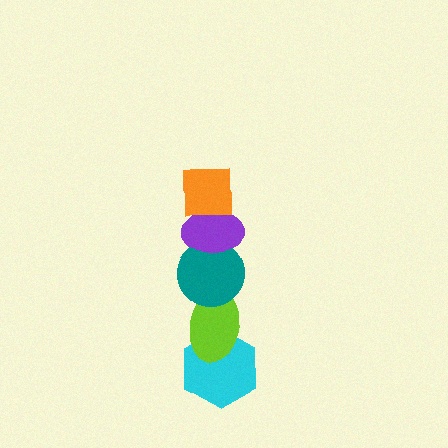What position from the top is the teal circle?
The teal circle is 3rd from the top.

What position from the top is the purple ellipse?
The purple ellipse is 2nd from the top.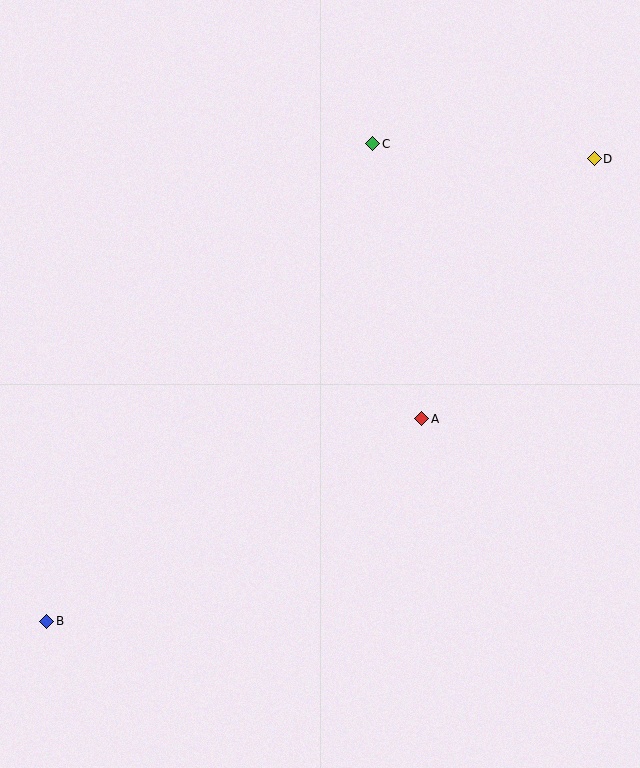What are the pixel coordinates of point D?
Point D is at (594, 159).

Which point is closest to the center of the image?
Point A at (422, 419) is closest to the center.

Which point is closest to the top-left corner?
Point C is closest to the top-left corner.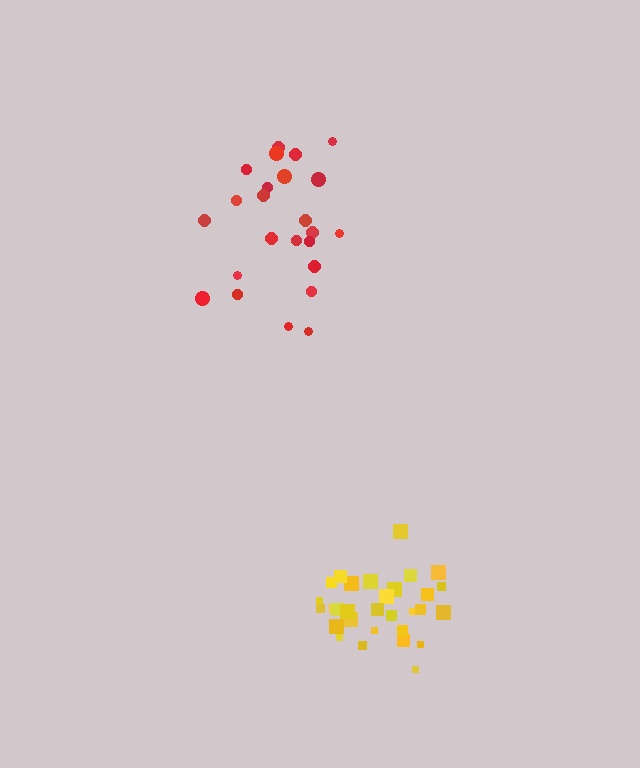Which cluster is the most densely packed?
Yellow.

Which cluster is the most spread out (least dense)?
Red.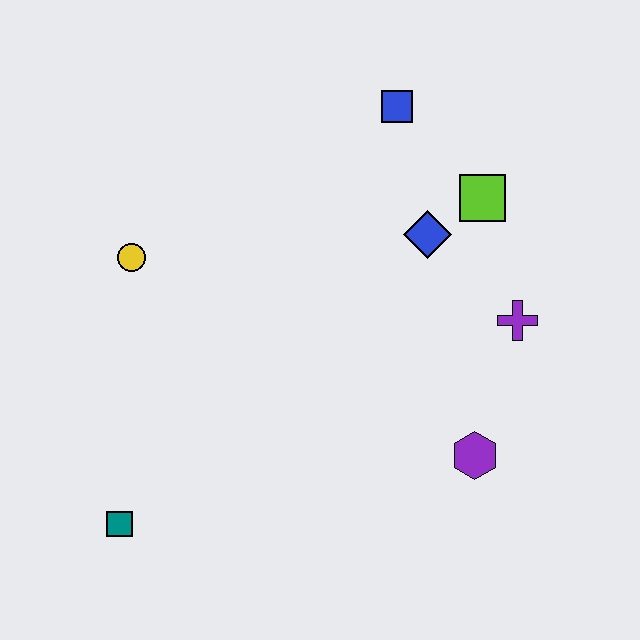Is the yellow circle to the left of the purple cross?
Yes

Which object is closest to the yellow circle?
The teal square is closest to the yellow circle.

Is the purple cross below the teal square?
No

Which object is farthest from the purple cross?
The teal square is farthest from the purple cross.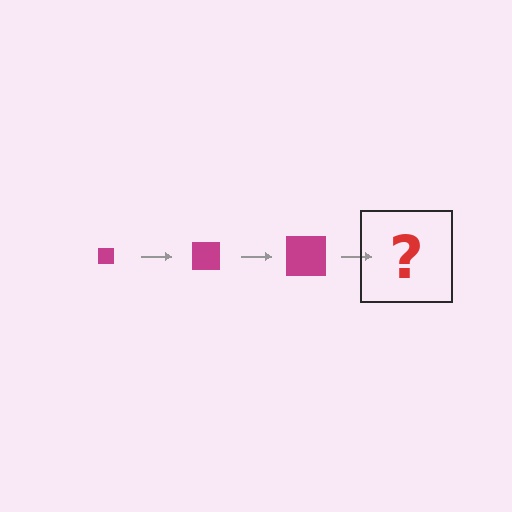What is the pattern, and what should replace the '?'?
The pattern is that the square gets progressively larger each step. The '?' should be a magenta square, larger than the previous one.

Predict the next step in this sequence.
The next step is a magenta square, larger than the previous one.